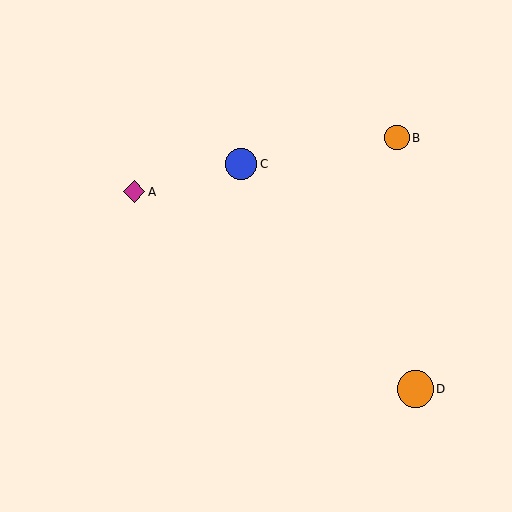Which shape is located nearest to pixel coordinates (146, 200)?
The magenta diamond (labeled A) at (134, 192) is nearest to that location.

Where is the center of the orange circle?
The center of the orange circle is at (397, 138).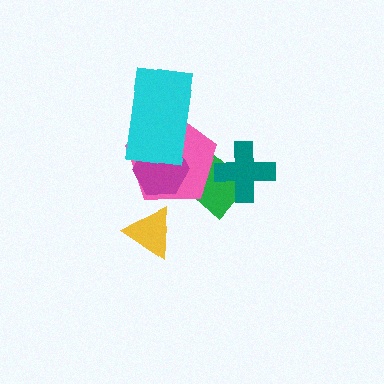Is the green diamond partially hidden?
Yes, it is partially covered by another shape.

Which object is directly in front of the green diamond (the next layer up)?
The teal cross is directly in front of the green diamond.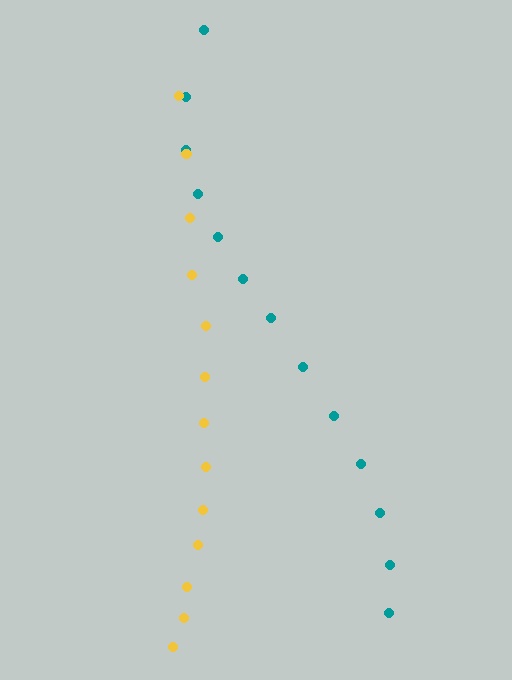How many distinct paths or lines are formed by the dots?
There are 2 distinct paths.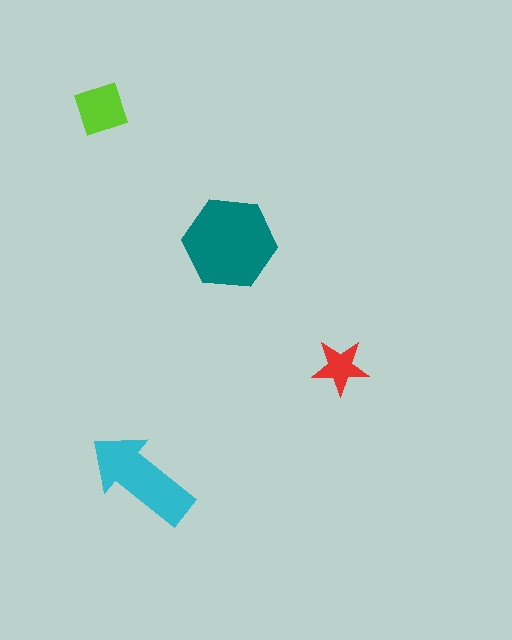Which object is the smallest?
The red star.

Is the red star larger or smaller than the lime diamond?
Smaller.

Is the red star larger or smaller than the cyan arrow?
Smaller.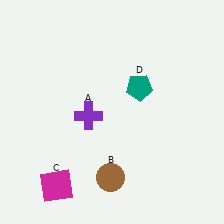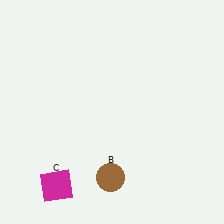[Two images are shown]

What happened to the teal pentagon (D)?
The teal pentagon (D) was removed in Image 2. It was in the top-right area of Image 1.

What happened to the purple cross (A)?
The purple cross (A) was removed in Image 2. It was in the bottom-left area of Image 1.